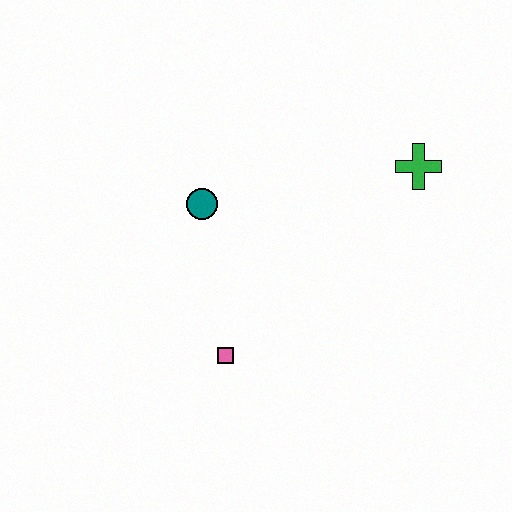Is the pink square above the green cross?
No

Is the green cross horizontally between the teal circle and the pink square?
No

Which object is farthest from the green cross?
The pink square is farthest from the green cross.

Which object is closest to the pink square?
The teal circle is closest to the pink square.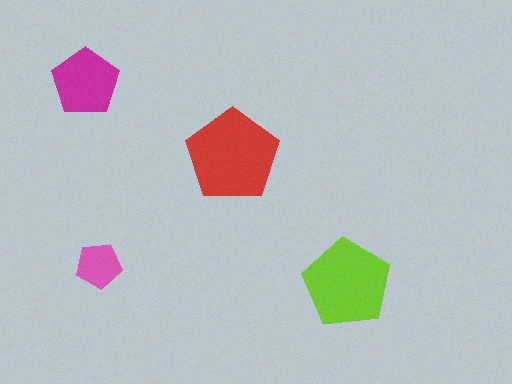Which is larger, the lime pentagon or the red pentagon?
The red one.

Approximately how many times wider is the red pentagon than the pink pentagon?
About 2 times wider.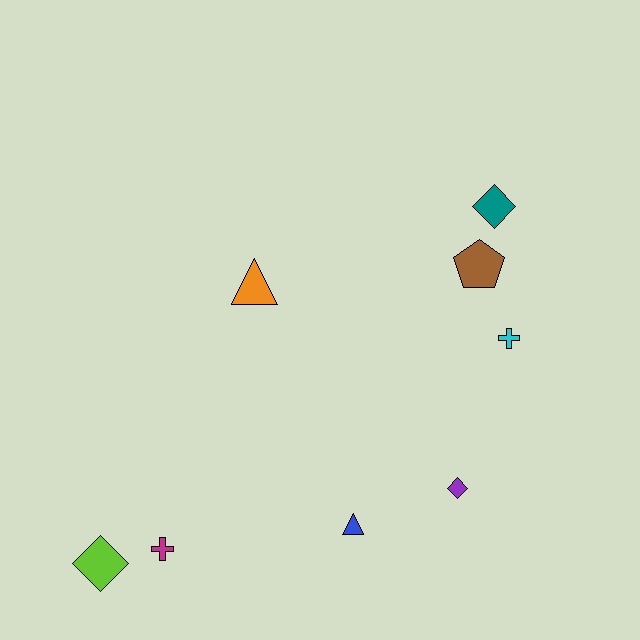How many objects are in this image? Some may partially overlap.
There are 8 objects.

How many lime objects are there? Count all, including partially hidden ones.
There is 1 lime object.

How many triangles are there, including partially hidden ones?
There are 2 triangles.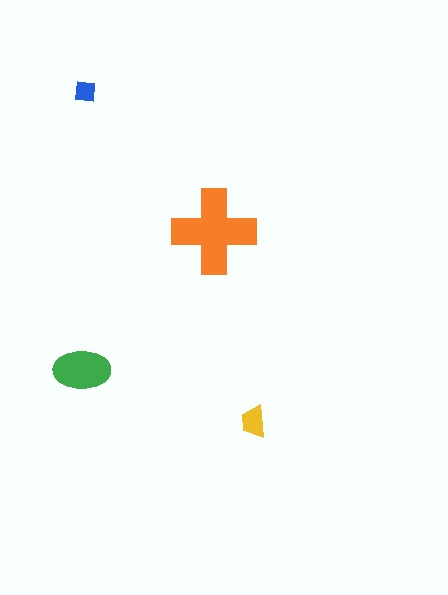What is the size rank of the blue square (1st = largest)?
4th.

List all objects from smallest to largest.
The blue square, the yellow trapezoid, the green ellipse, the orange cross.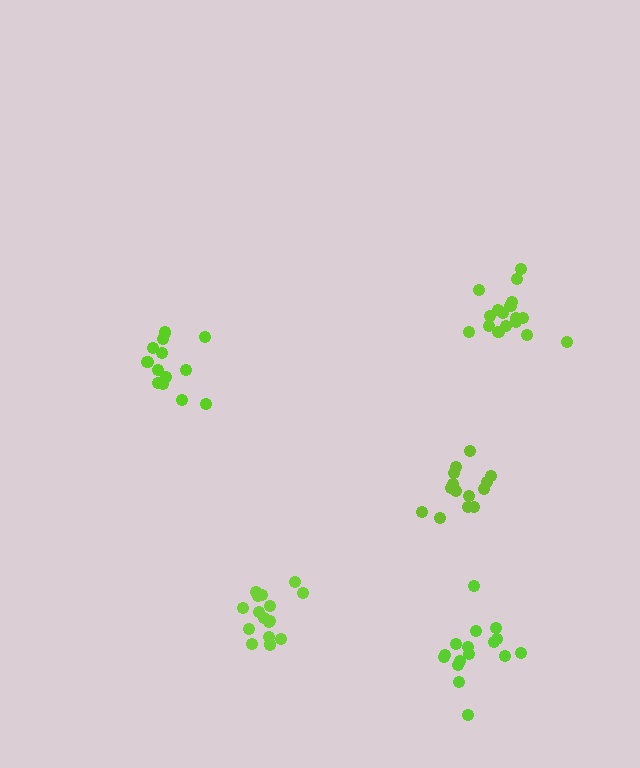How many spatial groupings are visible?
There are 5 spatial groupings.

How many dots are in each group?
Group 1: 16 dots, Group 2: 16 dots, Group 3: 13 dots, Group 4: 17 dots, Group 5: 14 dots (76 total).